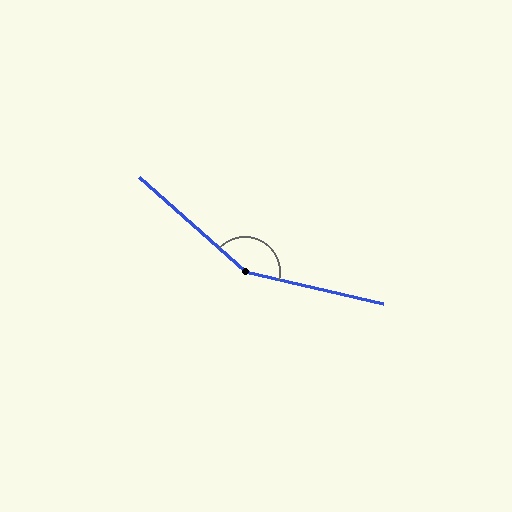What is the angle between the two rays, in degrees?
Approximately 151 degrees.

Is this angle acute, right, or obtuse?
It is obtuse.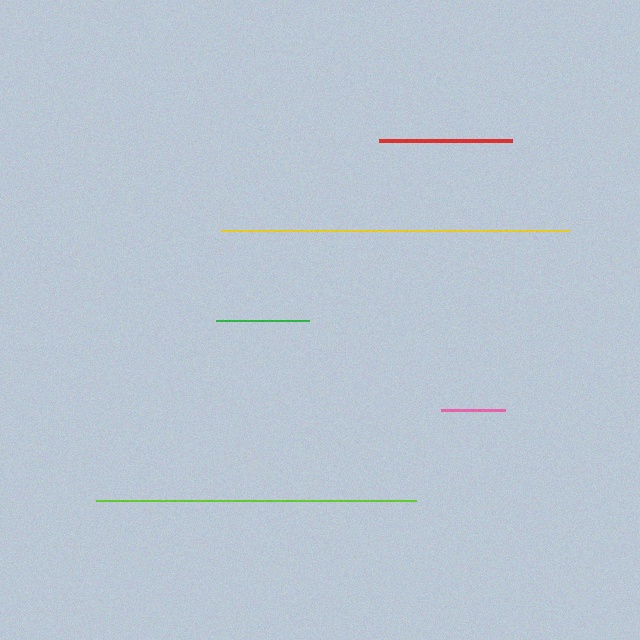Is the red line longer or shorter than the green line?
The red line is longer than the green line.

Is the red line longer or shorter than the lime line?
The lime line is longer than the red line.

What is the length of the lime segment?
The lime segment is approximately 321 pixels long.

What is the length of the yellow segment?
The yellow segment is approximately 349 pixels long.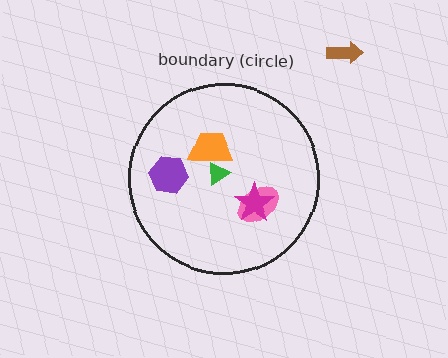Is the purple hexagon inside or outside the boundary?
Inside.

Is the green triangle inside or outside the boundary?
Inside.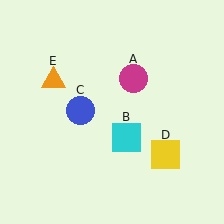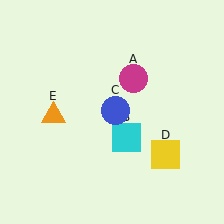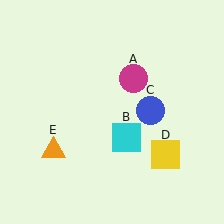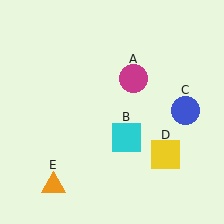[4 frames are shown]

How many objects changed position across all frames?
2 objects changed position: blue circle (object C), orange triangle (object E).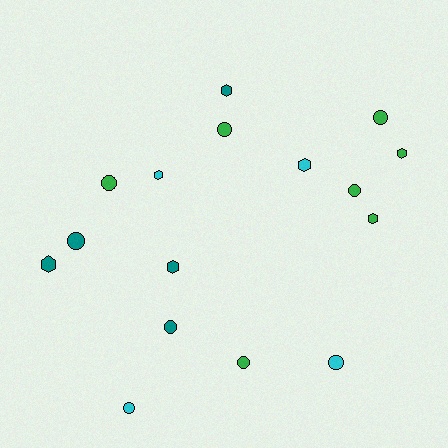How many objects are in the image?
There are 16 objects.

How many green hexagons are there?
There are 2 green hexagons.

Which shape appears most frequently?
Circle, with 9 objects.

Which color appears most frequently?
Green, with 7 objects.